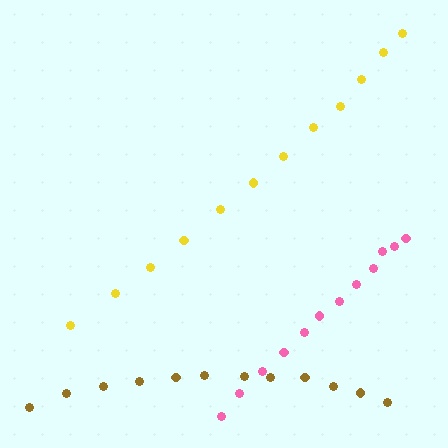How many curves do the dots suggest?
There are 3 distinct paths.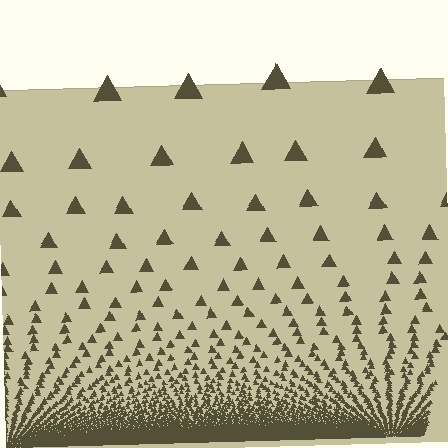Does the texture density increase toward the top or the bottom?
Density increases toward the bottom.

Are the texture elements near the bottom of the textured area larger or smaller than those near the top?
Smaller. The gradient is inverted — elements near the bottom are smaller and denser.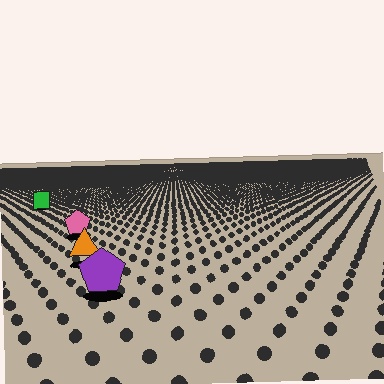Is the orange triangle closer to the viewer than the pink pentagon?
Yes. The orange triangle is closer — you can tell from the texture gradient: the ground texture is coarser near it.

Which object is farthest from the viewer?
The green square is farthest from the viewer. It appears smaller and the ground texture around it is denser.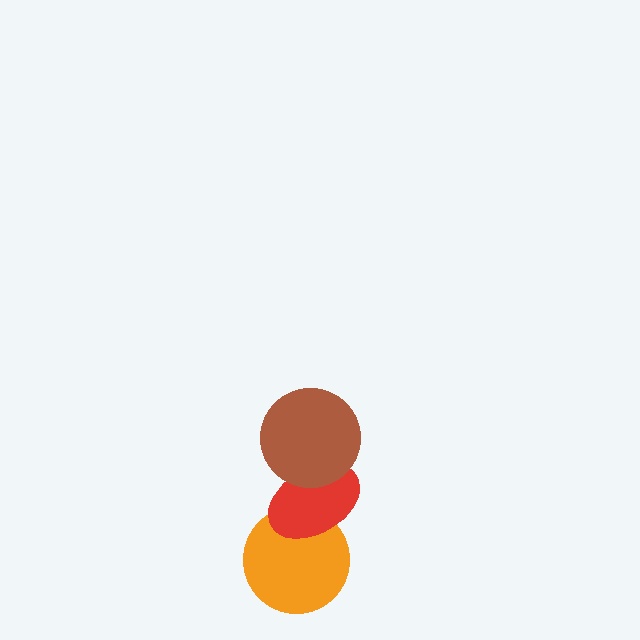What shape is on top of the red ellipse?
The brown circle is on top of the red ellipse.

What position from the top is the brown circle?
The brown circle is 1st from the top.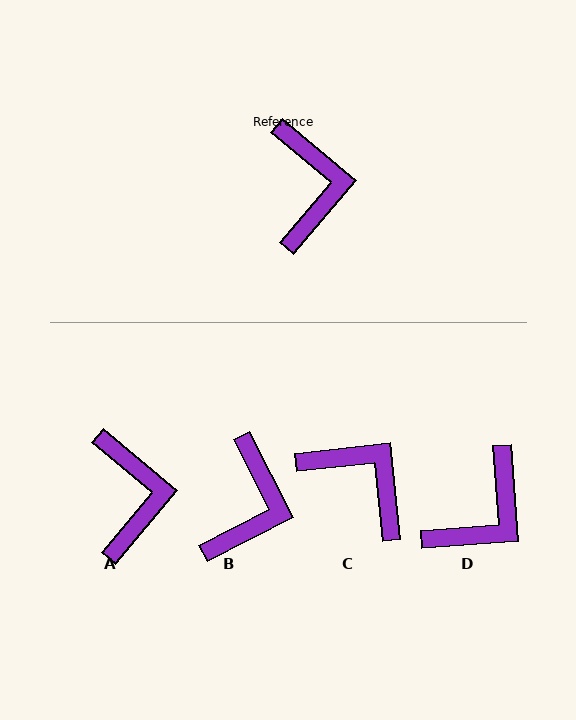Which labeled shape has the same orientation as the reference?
A.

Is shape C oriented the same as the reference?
No, it is off by about 46 degrees.